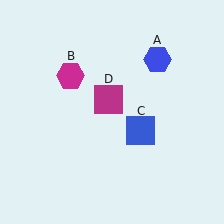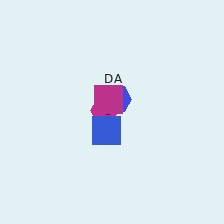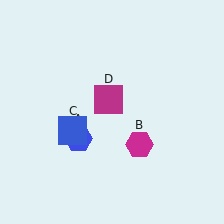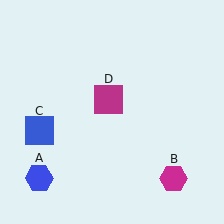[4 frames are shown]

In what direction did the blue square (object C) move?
The blue square (object C) moved left.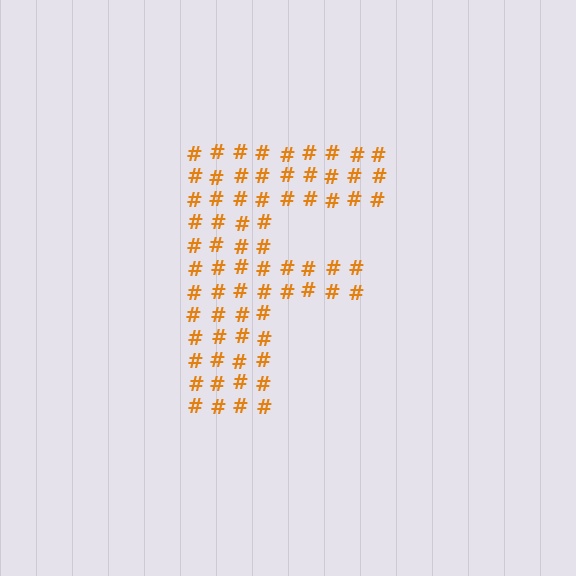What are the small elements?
The small elements are hash symbols.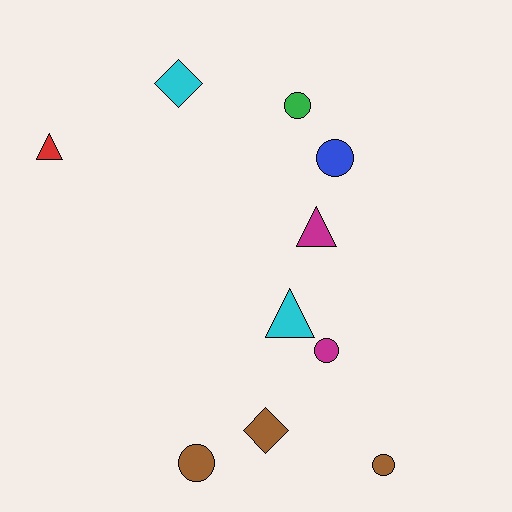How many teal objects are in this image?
There are no teal objects.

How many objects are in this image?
There are 10 objects.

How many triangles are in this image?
There are 3 triangles.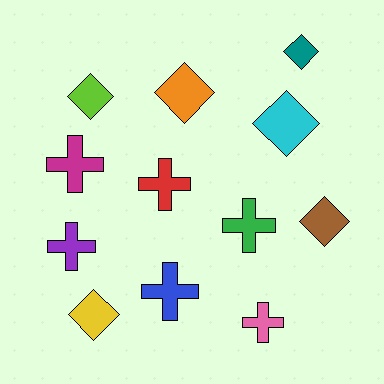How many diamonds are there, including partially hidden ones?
There are 6 diamonds.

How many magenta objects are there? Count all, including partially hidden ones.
There is 1 magenta object.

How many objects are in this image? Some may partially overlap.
There are 12 objects.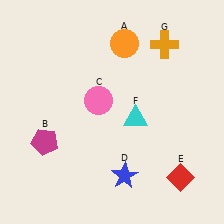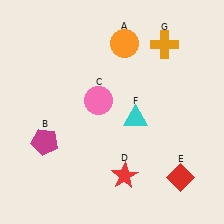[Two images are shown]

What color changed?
The star (D) changed from blue in Image 1 to red in Image 2.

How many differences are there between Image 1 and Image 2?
There is 1 difference between the two images.